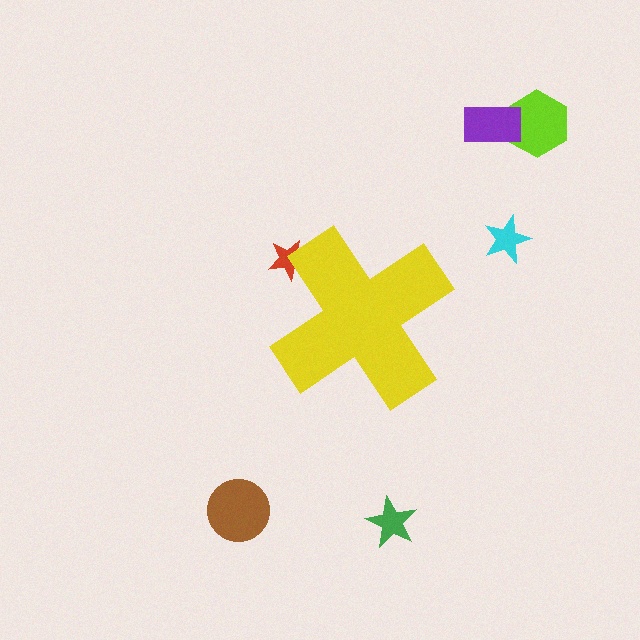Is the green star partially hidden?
No, the green star is fully visible.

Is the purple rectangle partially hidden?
No, the purple rectangle is fully visible.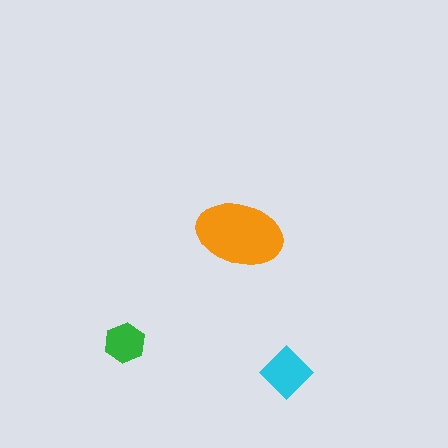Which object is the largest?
The orange ellipse.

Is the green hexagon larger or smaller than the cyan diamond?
Smaller.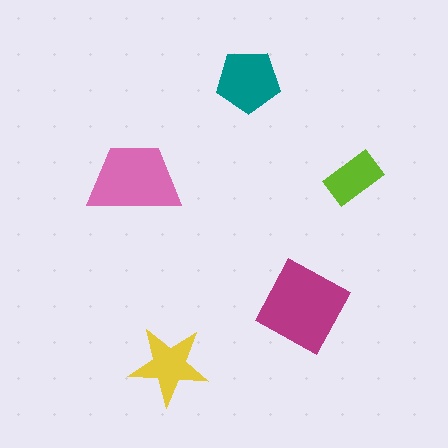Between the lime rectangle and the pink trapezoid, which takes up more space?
The pink trapezoid.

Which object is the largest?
The magenta square.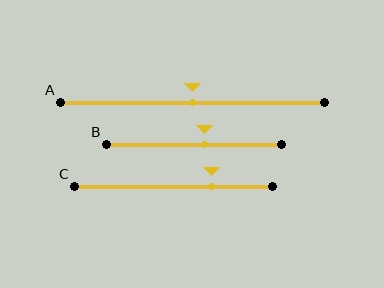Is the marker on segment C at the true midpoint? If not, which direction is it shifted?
No, the marker on segment C is shifted to the right by about 19% of the segment length.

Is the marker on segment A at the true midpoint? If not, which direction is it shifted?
Yes, the marker on segment A is at the true midpoint.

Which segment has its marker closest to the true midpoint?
Segment A has its marker closest to the true midpoint.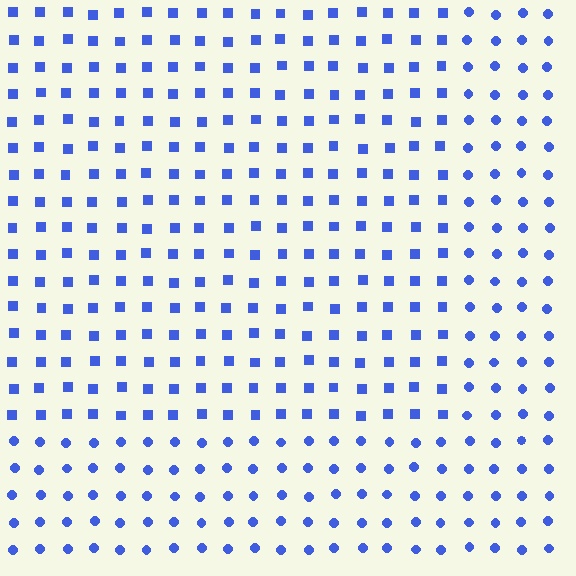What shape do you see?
I see a rectangle.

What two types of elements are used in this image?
The image uses squares inside the rectangle region and circles outside it.